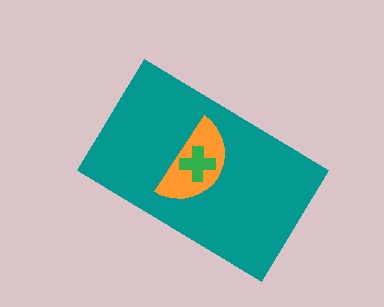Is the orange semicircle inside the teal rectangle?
Yes.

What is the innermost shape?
The green cross.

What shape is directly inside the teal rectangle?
The orange semicircle.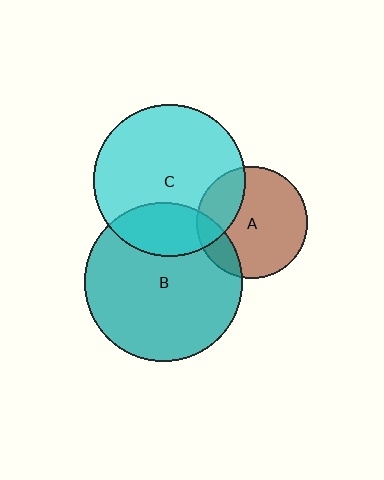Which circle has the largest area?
Circle B (teal).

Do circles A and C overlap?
Yes.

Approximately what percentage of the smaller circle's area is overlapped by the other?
Approximately 25%.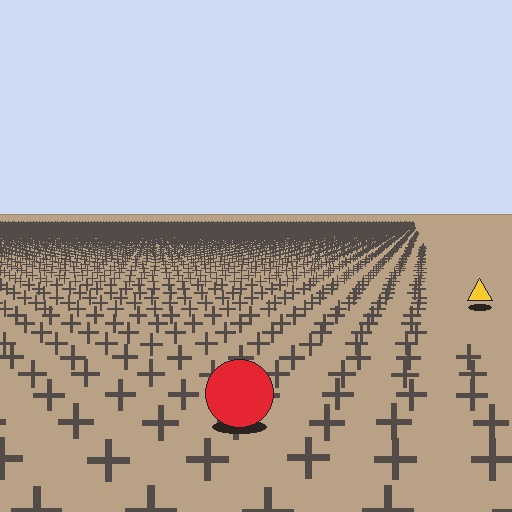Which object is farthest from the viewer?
The yellow triangle is farthest from the viewer. It appears smaller and the ground texture around it is denser.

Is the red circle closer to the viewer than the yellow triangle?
Yes. The red circle is closer — you can tell from the texture gradient: the ground texture is coarser near it.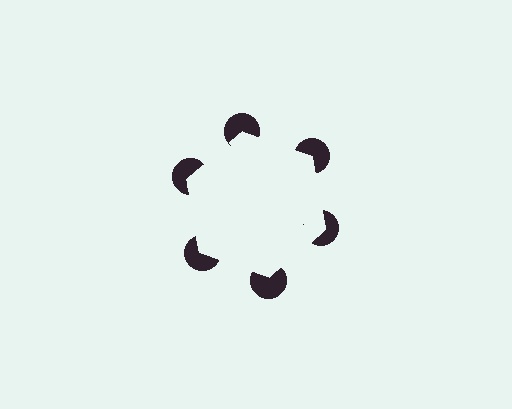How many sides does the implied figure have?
6 sides.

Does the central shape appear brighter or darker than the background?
It typically appears slightly brighter than the background, even though no actual brightness change is drawn.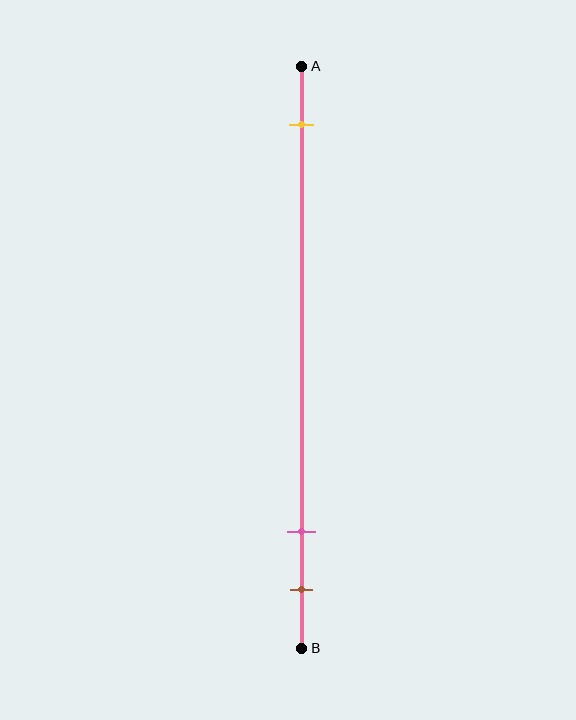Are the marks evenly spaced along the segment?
No, the marks are not evenly spaced.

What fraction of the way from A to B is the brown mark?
The brown mark is approximately 90% (0.9) of the way from A to B.